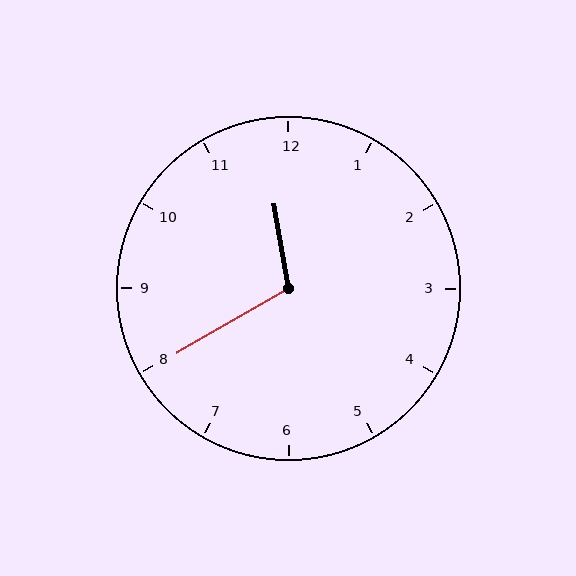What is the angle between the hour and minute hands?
Approximately 110 degrees.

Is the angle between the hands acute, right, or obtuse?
It is obtuse.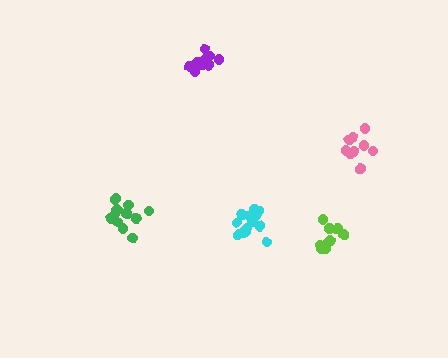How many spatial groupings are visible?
There are 5 spatial groupings.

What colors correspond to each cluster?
The clusters are colored: purple, cyan, green, lime, pink.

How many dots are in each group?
Group 1: 10 dots, Group 2: 14 dots, Group 3: 13 dots, Group 4: 9 dots, Group 5: 9 dots (55 total).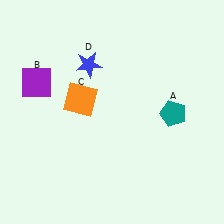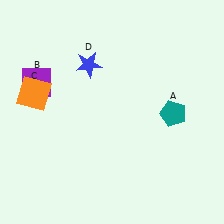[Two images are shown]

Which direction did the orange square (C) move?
The orange square (C) moved left.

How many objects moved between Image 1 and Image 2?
1 object moved between the two images.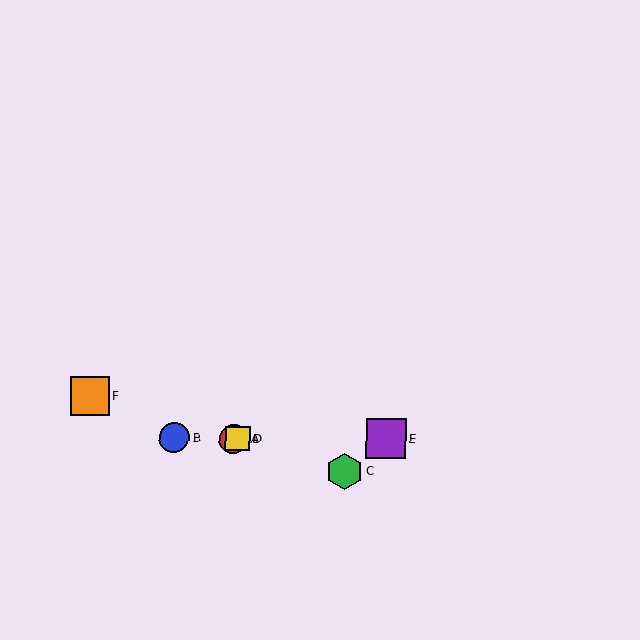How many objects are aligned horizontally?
4 objects (A, B, D, E) are aligned horizontally.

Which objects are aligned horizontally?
Objects A, B, D, E are aligned horizontally.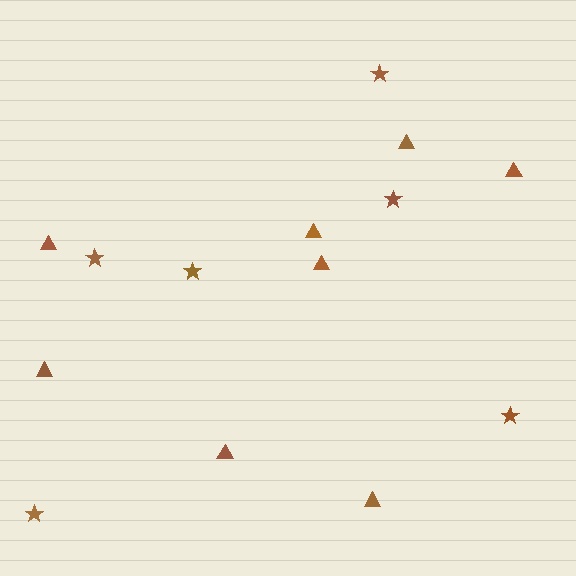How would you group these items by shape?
There are 2 groups: one group of stars (6) and one group of triangles (8).